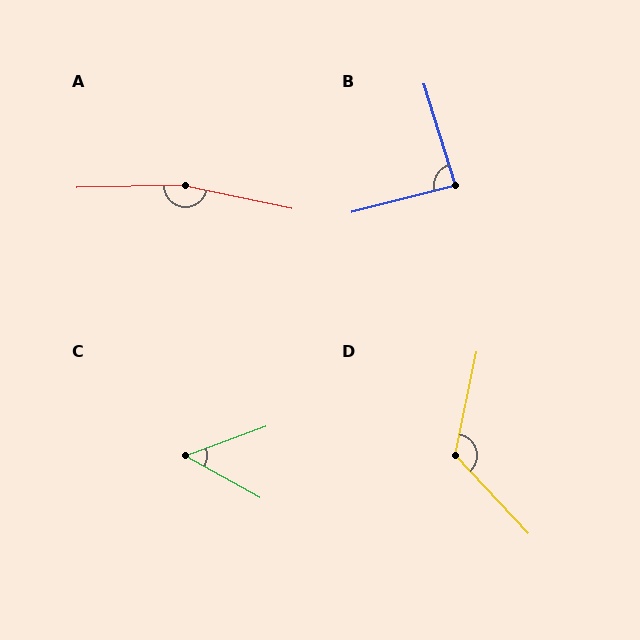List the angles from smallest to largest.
C (49°), B (87°), D (125°), A (167°).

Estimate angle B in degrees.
Approximately 87 degrees.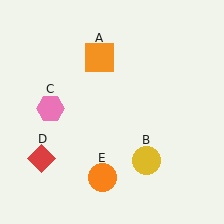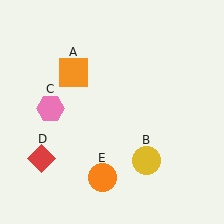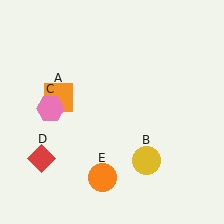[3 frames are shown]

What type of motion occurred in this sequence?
The orange square (object A) rotated counterclockwise around the center of the scene.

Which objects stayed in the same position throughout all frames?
Yellow circle (object B) and pink hexagon (object C) and red diamond (object D) and orange circle (object E) remained stationary.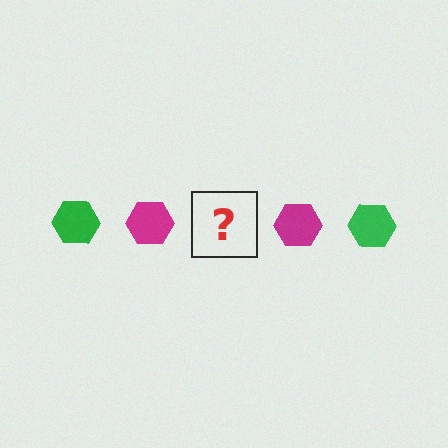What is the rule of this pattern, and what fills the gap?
The rule is that the pattern cycles through green, magenta hexagons. The gap should be filled with a green hexagon.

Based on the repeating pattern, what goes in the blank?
The blank should be a green hexagon.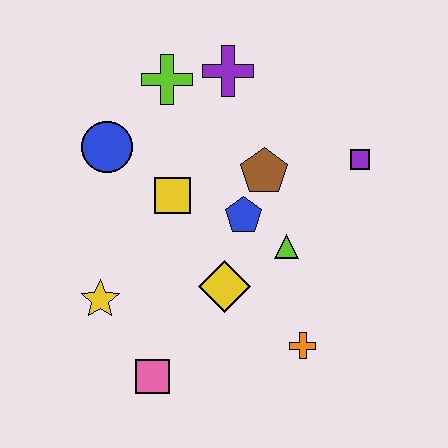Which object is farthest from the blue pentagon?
The pink square is farthest from the blue pentagon.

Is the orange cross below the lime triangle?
Yes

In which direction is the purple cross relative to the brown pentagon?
The purple cross is above the brown pentagon.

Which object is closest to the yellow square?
The blue pentagon is closest to the yellow square.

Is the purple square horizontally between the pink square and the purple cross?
No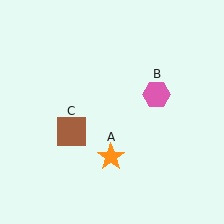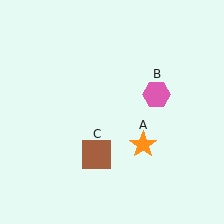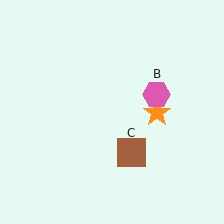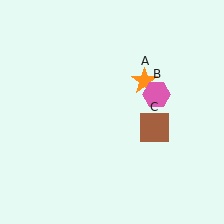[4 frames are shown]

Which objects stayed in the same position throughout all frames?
Pink hexagon (object B) remained stationary.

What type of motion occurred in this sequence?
The orange star (object A), brown square (object C) rotated counterclockwise around the center of the scene.